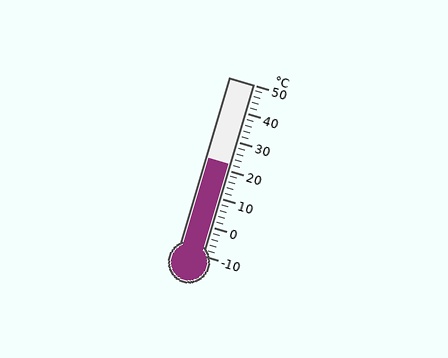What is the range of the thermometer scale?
The thermometer scale ranges from -10°C to 50°C.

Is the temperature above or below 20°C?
The temperature is above 20°C.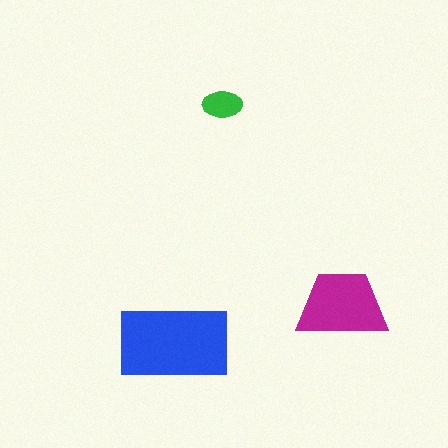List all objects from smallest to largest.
The green ellipse, the magenta trapezoid, the blue rectangle.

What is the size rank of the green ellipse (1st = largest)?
3rd.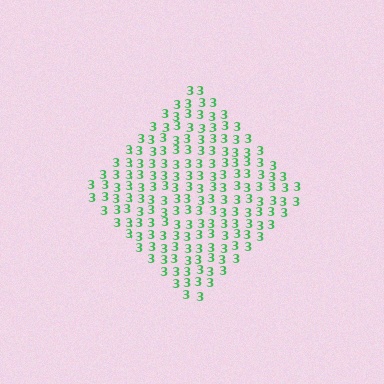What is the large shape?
The large shape is a diamond.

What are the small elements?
The small elements are digit 3's.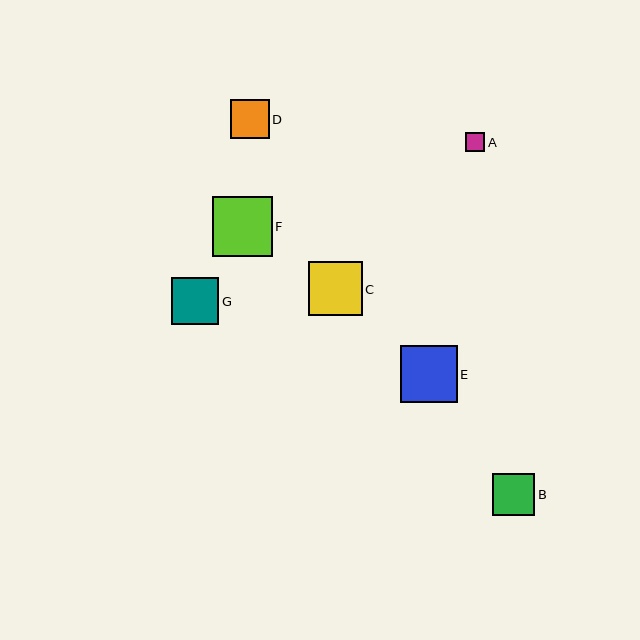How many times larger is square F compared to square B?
Square F is approximately 1.4 times the size of square B.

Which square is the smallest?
Square A is the smallest with a size of approximately 19 pixels.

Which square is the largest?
Square F is the largest with a size of approximately 60 pixels.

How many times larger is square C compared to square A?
Square C is approximately 2.8 times the size of square A.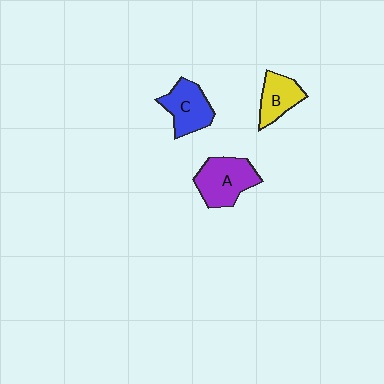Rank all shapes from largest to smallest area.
From largest to smallest: A (purple), C (blue), B (yellow).